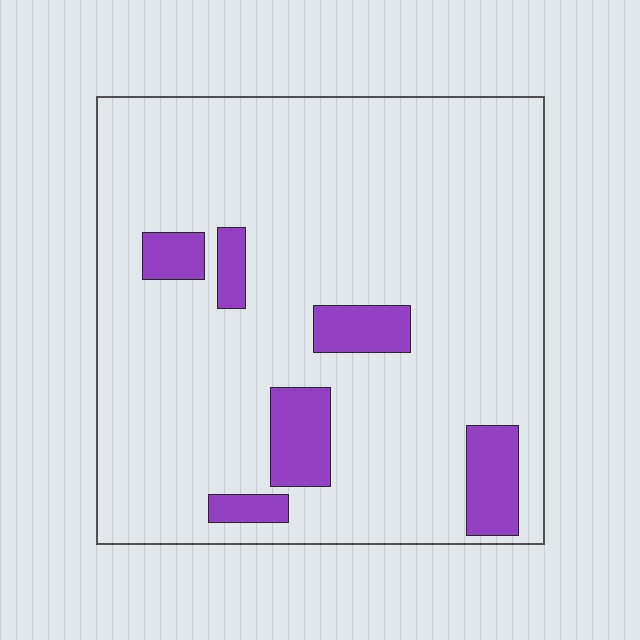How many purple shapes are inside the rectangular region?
6.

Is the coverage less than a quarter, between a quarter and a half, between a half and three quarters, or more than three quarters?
Less than a quarter.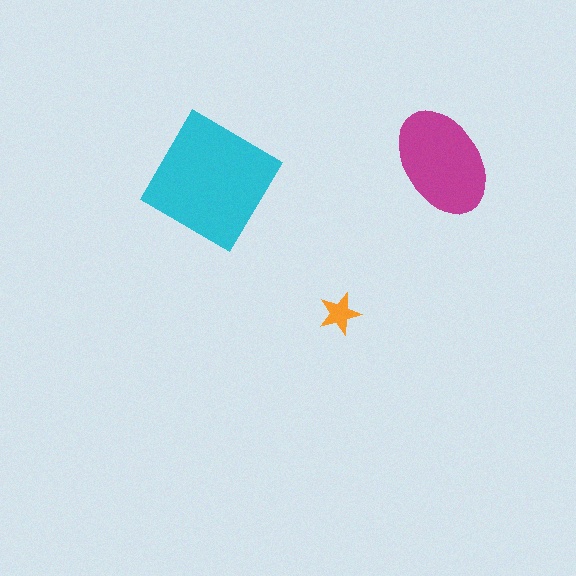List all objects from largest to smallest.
The cyan diamond, the magenta ellipse, the orange star.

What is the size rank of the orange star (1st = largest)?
3rd.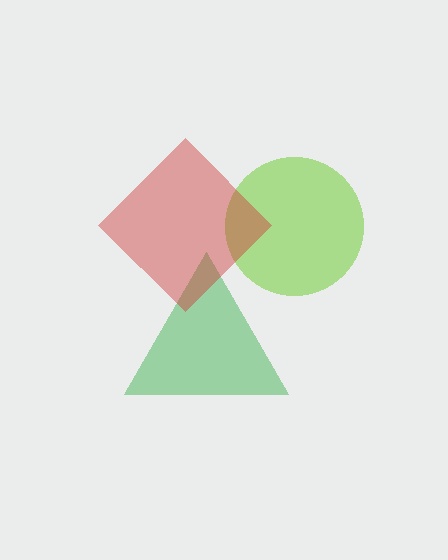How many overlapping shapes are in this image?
There are 3 overlapping shapes in the image.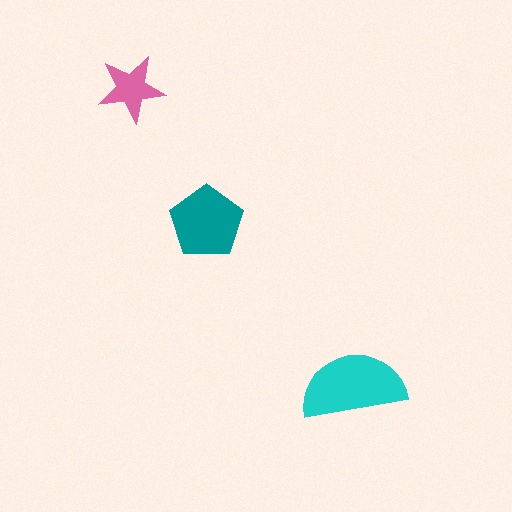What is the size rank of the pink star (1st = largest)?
3rd.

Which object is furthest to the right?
The cyan semicircle is rightmost.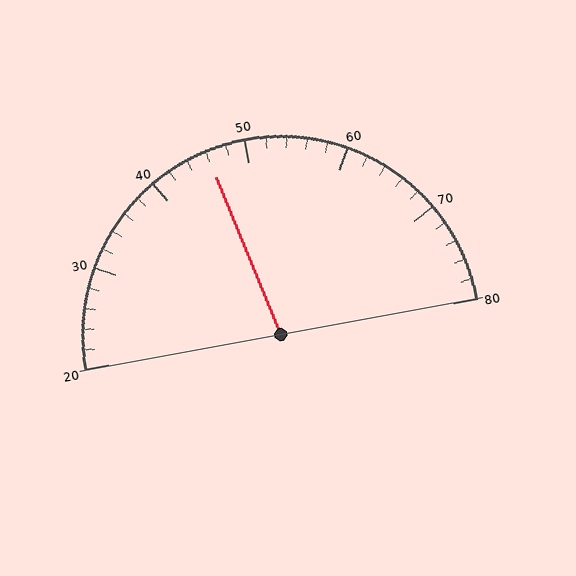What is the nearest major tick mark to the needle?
The nearest major tick mark is 50.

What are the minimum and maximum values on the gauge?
The gauge ranges from 20 to 80.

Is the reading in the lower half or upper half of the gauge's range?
The reading is in the lower half of the range (20 to 80).